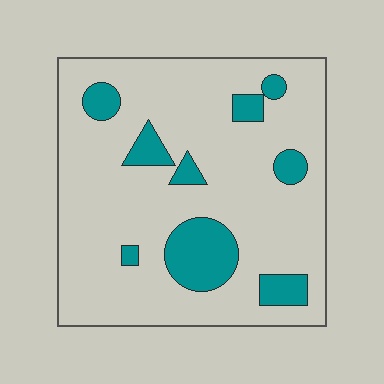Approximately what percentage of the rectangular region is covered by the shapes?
Approximately 15%.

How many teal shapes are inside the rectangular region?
9.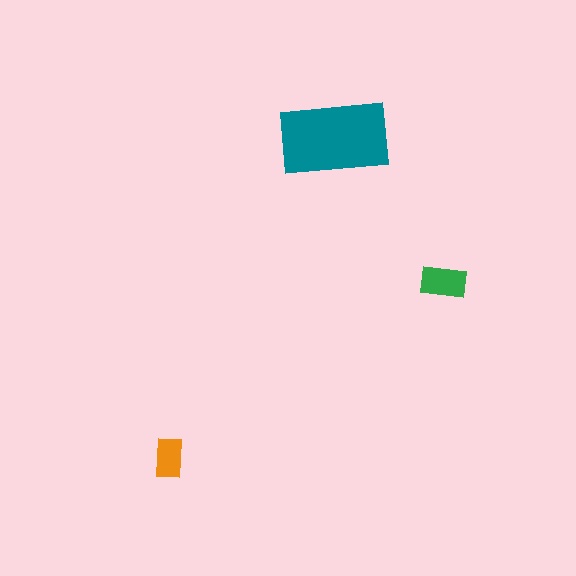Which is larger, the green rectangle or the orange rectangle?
The green one.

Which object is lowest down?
The orange rectangle is bottommost.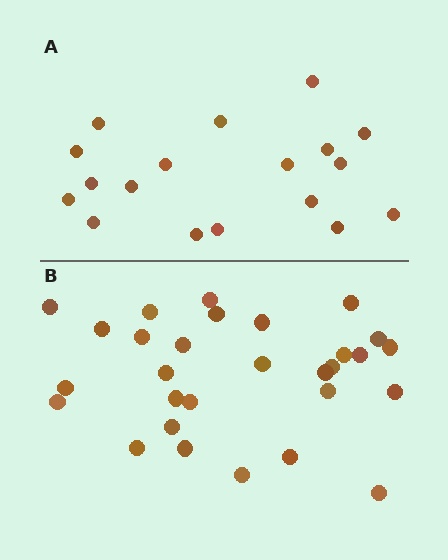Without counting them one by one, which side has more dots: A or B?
Region B (the bottom region) has more dots.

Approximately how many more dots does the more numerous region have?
Region B has roughly 12 or so more dots than region A.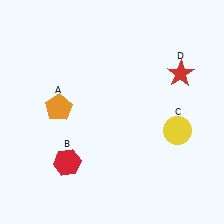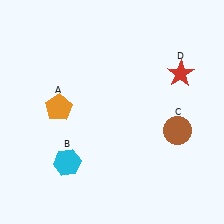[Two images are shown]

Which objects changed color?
B changed from red to cyan. C changed from yellow to brown.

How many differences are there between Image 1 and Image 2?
There are 2 differences between the two images.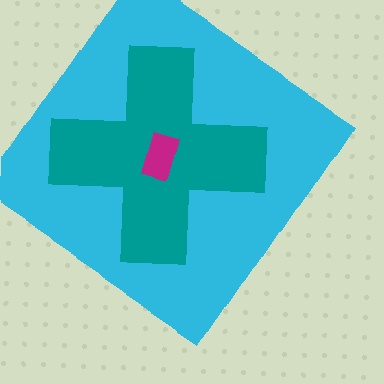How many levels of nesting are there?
3.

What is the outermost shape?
The cyan diamond.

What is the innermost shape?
The magenta rectangle.